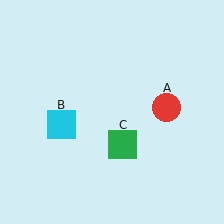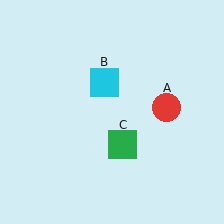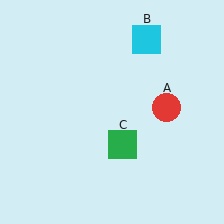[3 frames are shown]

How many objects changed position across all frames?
1 object changed position: cyan square (object B).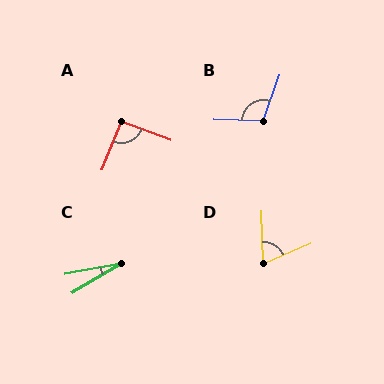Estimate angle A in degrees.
Approximately 91 degrees.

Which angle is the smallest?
C, at approximately 21 degrees.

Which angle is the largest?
B, at approximately 108 degrees.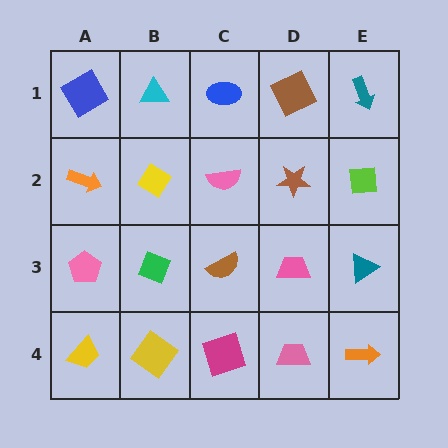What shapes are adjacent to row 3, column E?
A lime square (row 2, column E), an orange arrow (row 4, column E), a pink trapezoid (row 3, column D).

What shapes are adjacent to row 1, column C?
A pink semicircle (row 2, column C), a cyan triangle (row 1, column B), a brown square (row 1, column D).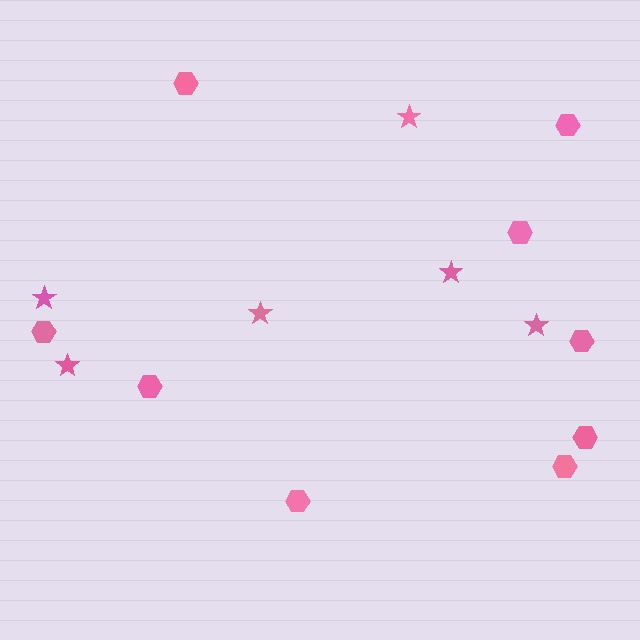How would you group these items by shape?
There are 2 groups: one group of stars (6) and one group of hexagons (9).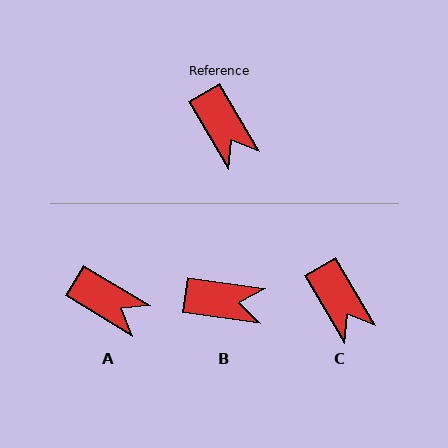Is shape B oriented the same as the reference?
No, it is off by about 52 degrees.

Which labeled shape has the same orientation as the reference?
C.